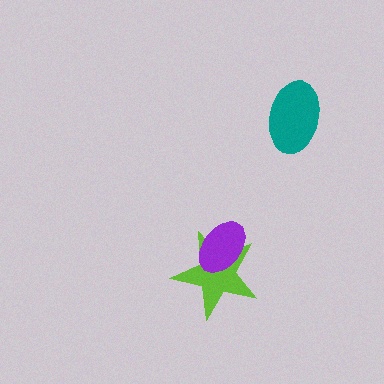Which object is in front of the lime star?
The purple ellipse is in front of the lime star.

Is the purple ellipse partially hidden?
No, no other shape covers it.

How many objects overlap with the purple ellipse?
1 object overlaps with the purple ellipse.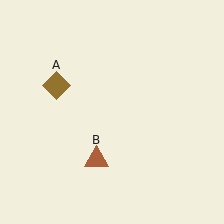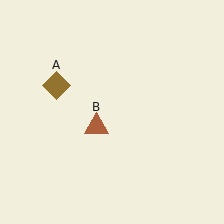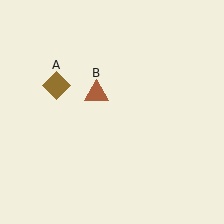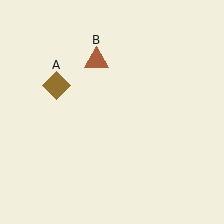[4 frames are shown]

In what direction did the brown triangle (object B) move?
The brown triangle (object B) moved up.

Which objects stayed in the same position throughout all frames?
Brown diamond (object A) remained stationary.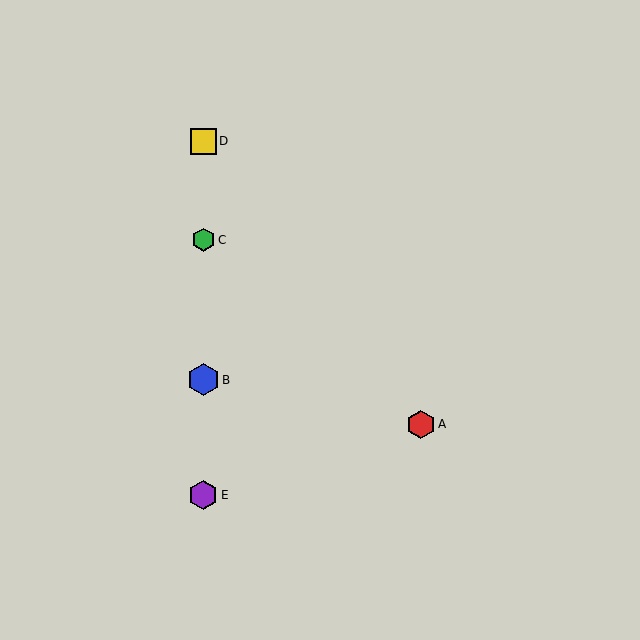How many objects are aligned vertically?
4 objects (B, C, D, E) are aligned vertically.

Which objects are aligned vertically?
Objects B, C, D, E are aligned vertically.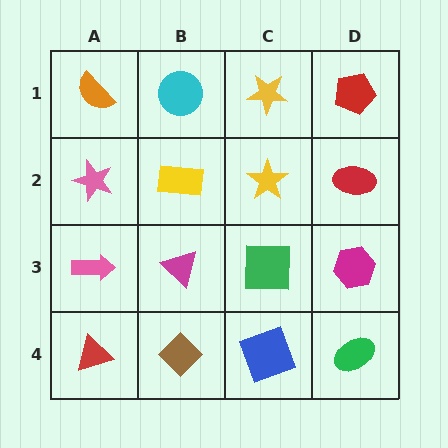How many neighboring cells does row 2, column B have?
4.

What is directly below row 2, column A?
A pink arrow.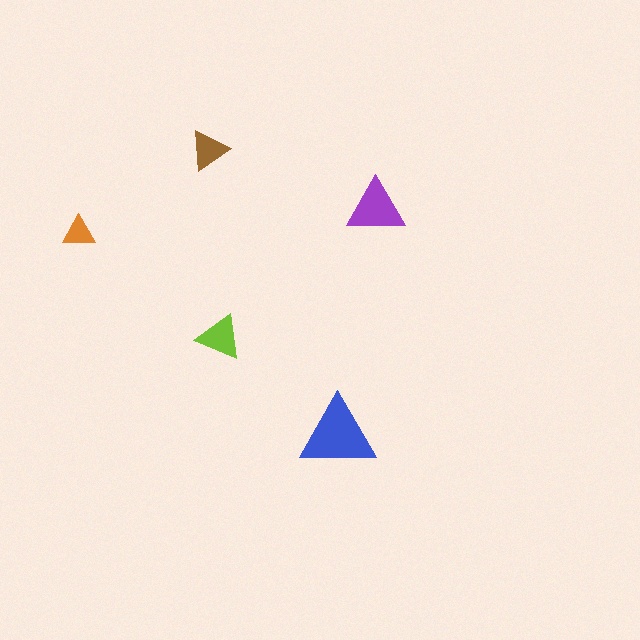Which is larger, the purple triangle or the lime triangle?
The purple one.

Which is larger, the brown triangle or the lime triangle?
The lime one.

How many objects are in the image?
There are 5 objects in the image.